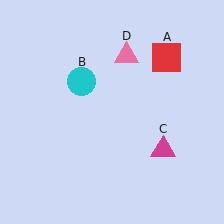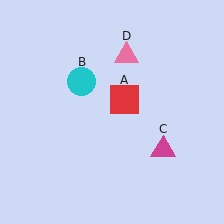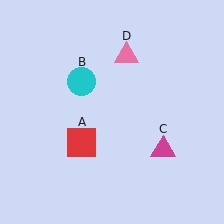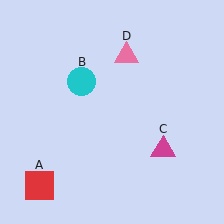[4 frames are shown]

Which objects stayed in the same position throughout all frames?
Cyan circle (object B) and magenta triangle (object C) and pink triangle (object D) remained stationary.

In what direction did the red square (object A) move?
The red square (object A) moved down and to the left.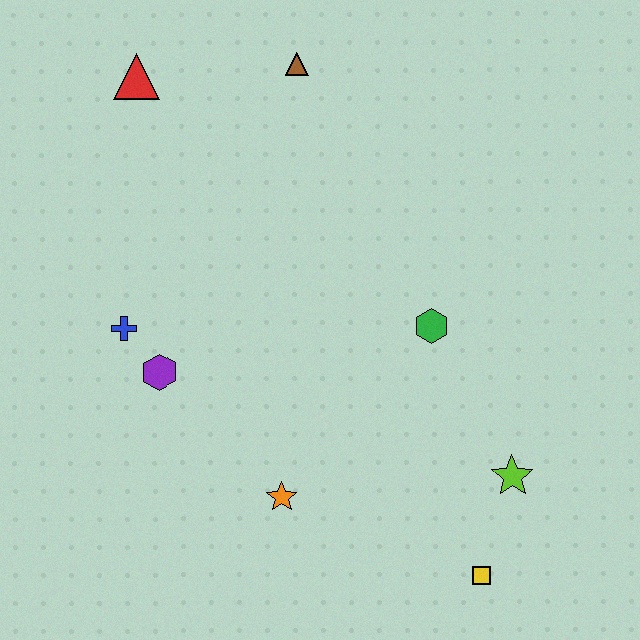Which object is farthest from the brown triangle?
The yellow square is farthest from the brown triangle.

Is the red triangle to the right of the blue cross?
Yes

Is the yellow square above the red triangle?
No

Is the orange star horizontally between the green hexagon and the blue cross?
Yes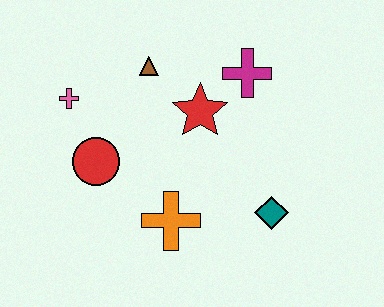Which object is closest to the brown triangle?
The red star is closest to the brown triangle.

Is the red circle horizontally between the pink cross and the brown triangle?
Yes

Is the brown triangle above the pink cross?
Yes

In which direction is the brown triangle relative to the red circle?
The brown triangle is above the red circle.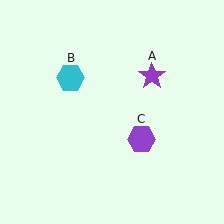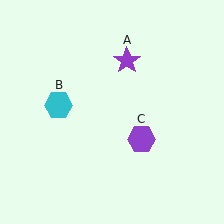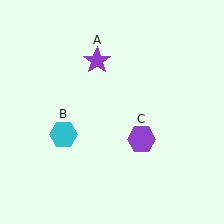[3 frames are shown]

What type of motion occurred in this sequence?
The purple star (object A), cyan hexagon (object B) rotated counterclockwise around the center of the scene.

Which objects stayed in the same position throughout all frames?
Purple hexagon (object C) remained stationary.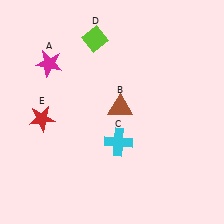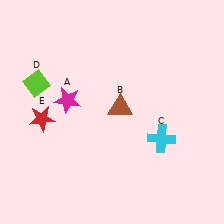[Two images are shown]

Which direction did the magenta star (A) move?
The magenta star (A) moved down.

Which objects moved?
The objects that moved are: the magenta star (A), the cyan cross (C), the lime diamond (D).